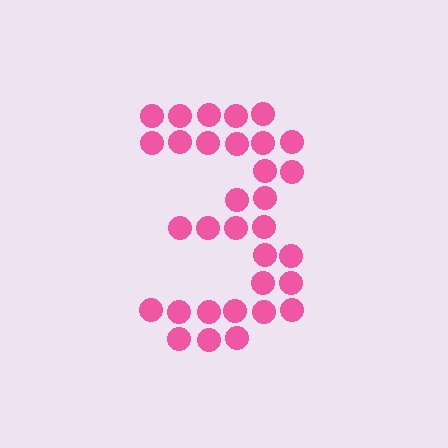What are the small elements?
The small elements are circles.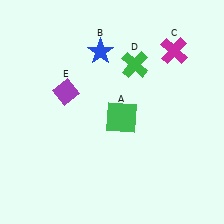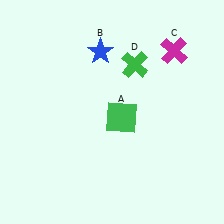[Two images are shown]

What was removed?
The purple diamond (E) was removed in Image 2.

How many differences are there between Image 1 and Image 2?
There is 1 difference between the two images.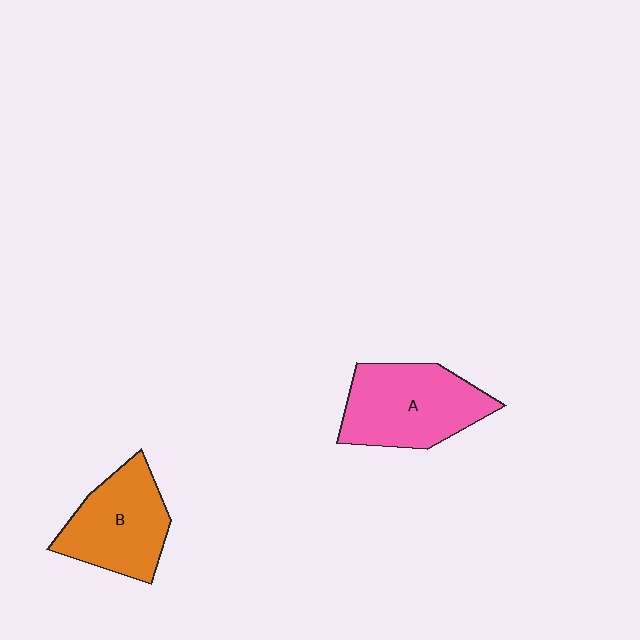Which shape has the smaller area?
Shape B (orange).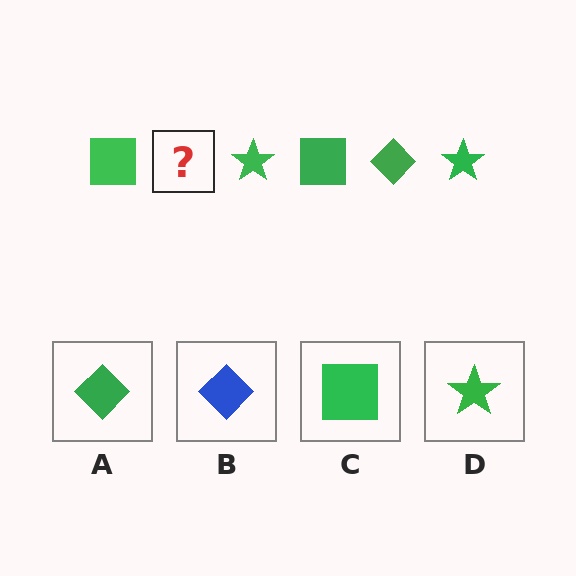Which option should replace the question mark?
Option A.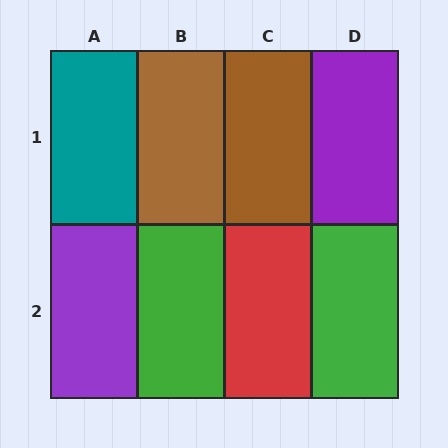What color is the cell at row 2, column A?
Purple.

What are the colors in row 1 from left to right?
Teal, brown, brown, purple.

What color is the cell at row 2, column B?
Green.